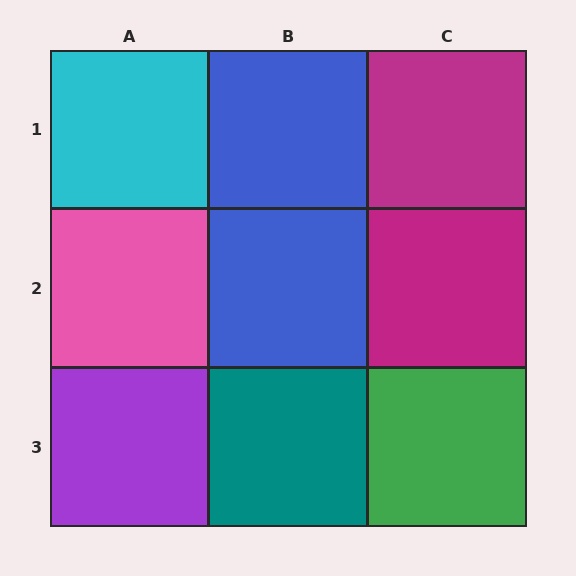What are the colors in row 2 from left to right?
Pink, blue, magenta.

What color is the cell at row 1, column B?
Blue.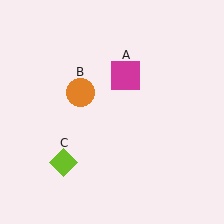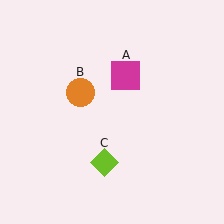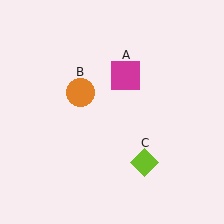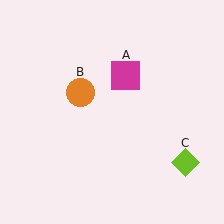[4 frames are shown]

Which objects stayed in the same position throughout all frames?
Magenta square (object A) and orange circle (object B) remained stationary.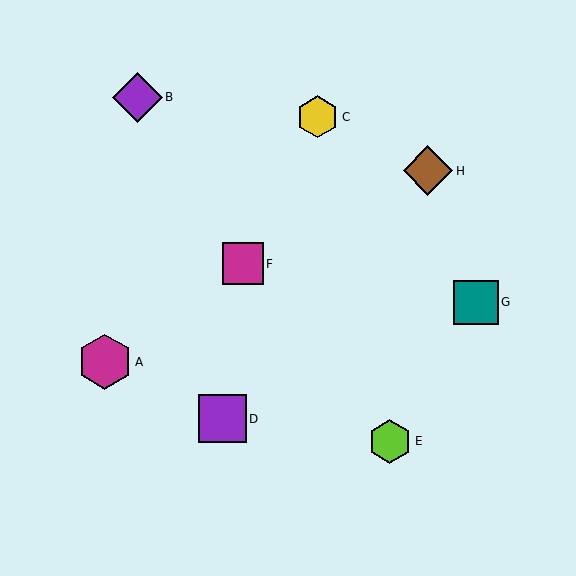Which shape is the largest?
The magenta hexagon (labeled A) is the largest.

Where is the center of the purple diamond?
The center of the purple diamond is at (137, 97).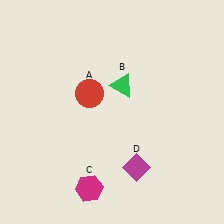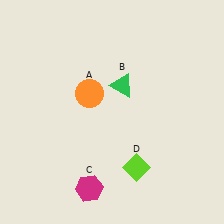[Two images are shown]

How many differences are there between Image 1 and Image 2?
There are 2 differences between the two images.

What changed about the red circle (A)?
In Image 1, A is red. In Image 2, it changed to orange.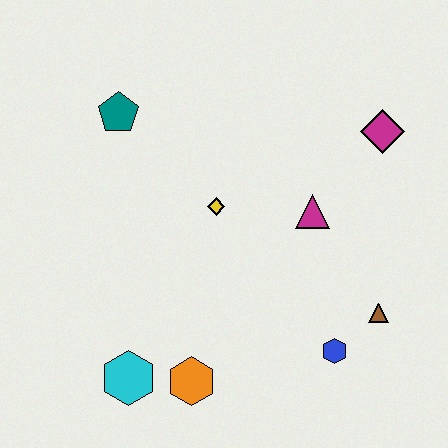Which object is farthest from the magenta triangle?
The cyan hexagon is farthest from the magenta triangle.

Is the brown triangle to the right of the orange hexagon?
Yes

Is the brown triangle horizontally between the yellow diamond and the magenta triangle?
No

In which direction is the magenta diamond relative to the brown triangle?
The magenta diamond is above the brown triangle.